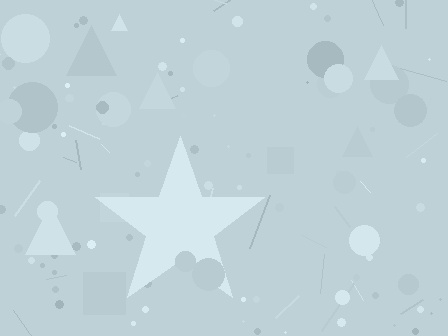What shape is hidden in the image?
A star is hidden in the image.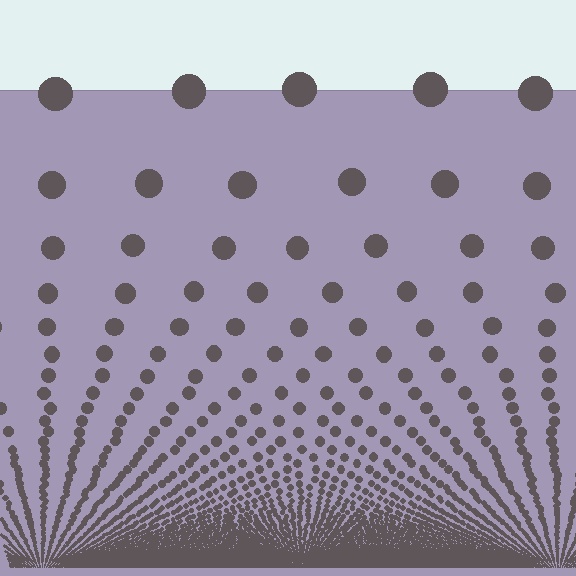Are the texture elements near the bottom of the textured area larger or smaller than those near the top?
Smaller. The gradient is inverted — elements near the bottom are smaller and denser.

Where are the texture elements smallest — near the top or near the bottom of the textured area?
Near the bottom.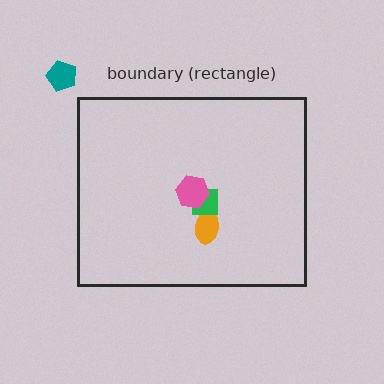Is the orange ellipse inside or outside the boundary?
Inside.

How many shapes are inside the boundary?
3 inside, 1 outside.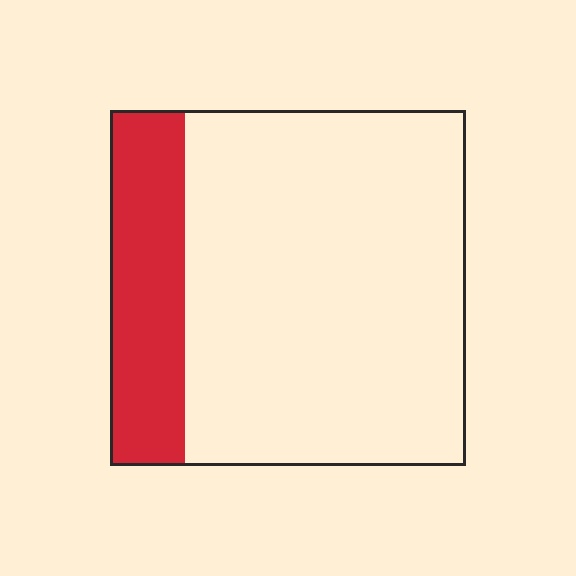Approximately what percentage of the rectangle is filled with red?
Approximately 20%.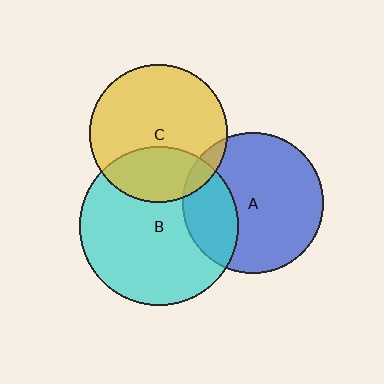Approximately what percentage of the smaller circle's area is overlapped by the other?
Approximately 25%.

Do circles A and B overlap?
Yes.